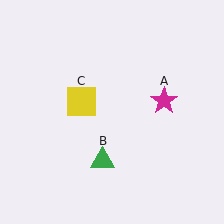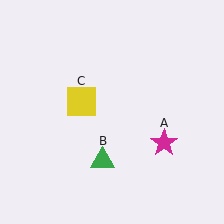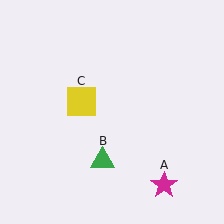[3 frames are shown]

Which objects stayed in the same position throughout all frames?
Green triangle (object B) and yellow square (object C) remained stationary.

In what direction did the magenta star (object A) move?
The magenta star (object A) moved down.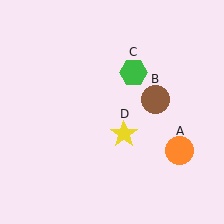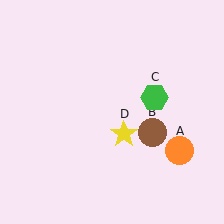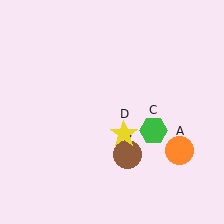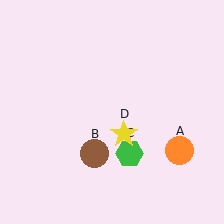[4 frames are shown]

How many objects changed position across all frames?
2 objects changed position: brown circle (object B), green hexagon (object C).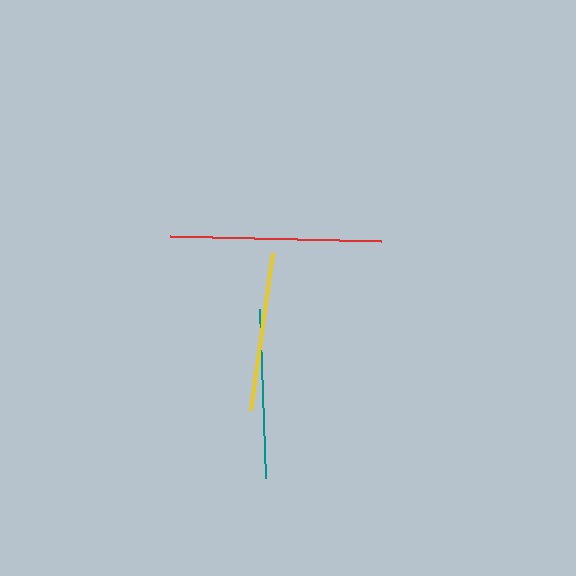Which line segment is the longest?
The red line is the longest at approximately 210 pixels.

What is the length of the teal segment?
The teal segment is approximately 169 pixels long.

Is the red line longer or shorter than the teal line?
The red line is longer than the teal line.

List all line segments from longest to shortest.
From longest to shortest: red, teal, yellow.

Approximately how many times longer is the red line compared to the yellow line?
The red line is approximately 1.3 times the length of the yellow line.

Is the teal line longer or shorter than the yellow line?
The teal line is longer than the yellow line.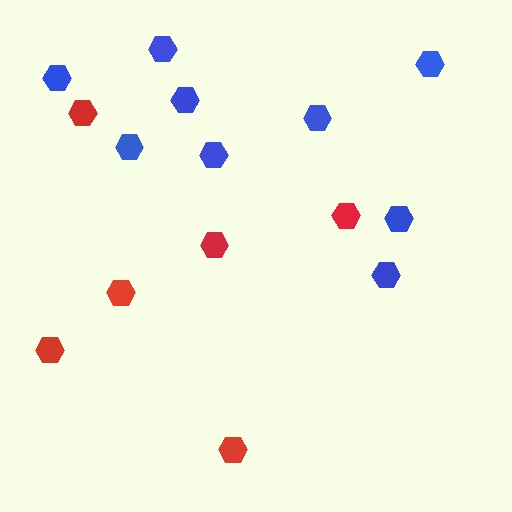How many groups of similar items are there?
There are 2 groups: one group of red hexagons (6) and one group of blue hexagons (9).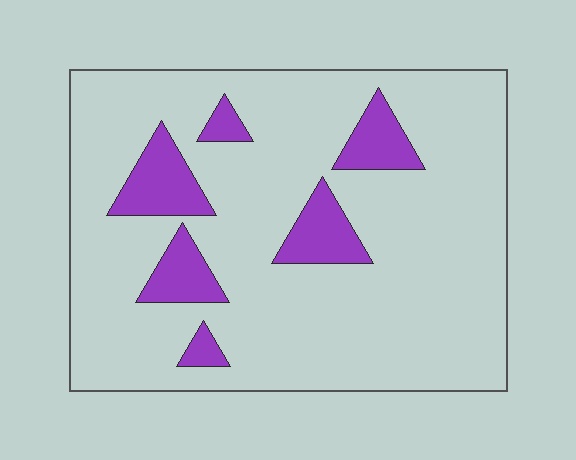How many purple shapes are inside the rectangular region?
6.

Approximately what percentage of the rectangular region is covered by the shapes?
Approximately 15%.